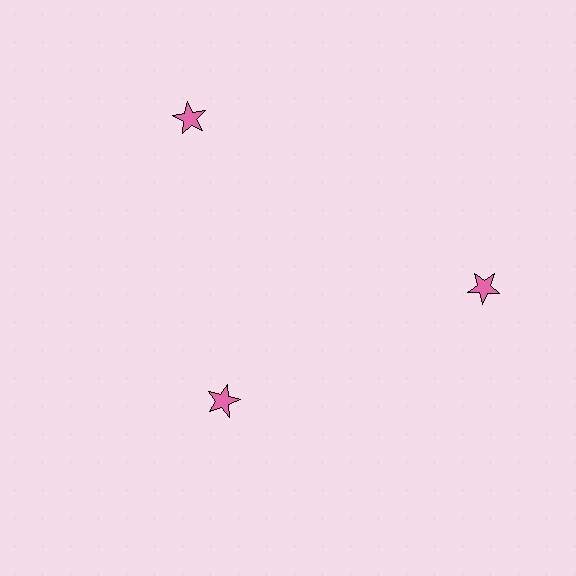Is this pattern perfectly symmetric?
No. The 3 pink stars are arranged in a ring, but one element near the 7 o'clock position is pulled inward toward the center, breaking the 3-fold rotational symmetry.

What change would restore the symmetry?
The symmetry would be restored by moving it outward, back onto the ring so that all 3 stars sit at equal angles and equal distance from the center.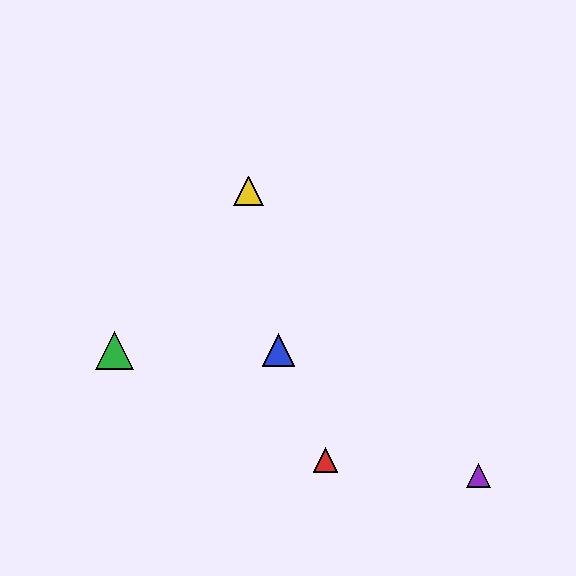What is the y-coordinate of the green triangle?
The green triangle is at y≈350.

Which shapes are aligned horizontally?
The blue triangle, the green triangle are aligned horizontally.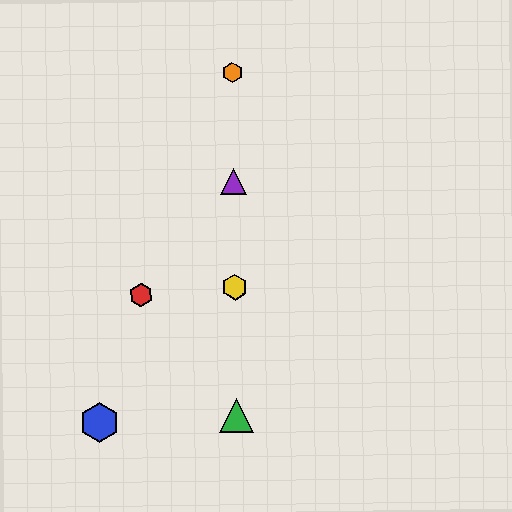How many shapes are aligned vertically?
4 shapes (the green triangle, the yellow hexagon, the purple triangle, the orange hexagon) are aligned vertically.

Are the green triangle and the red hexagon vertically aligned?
No, the green triangle is at x≈237 and the red hexagon is at x≈141.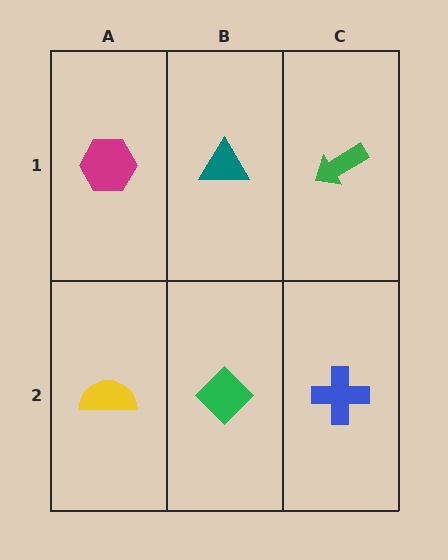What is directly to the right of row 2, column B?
A blue cross.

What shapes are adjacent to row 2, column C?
A green arrow (row 1, column C), a green diamond (row 2, column B).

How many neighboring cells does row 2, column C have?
2.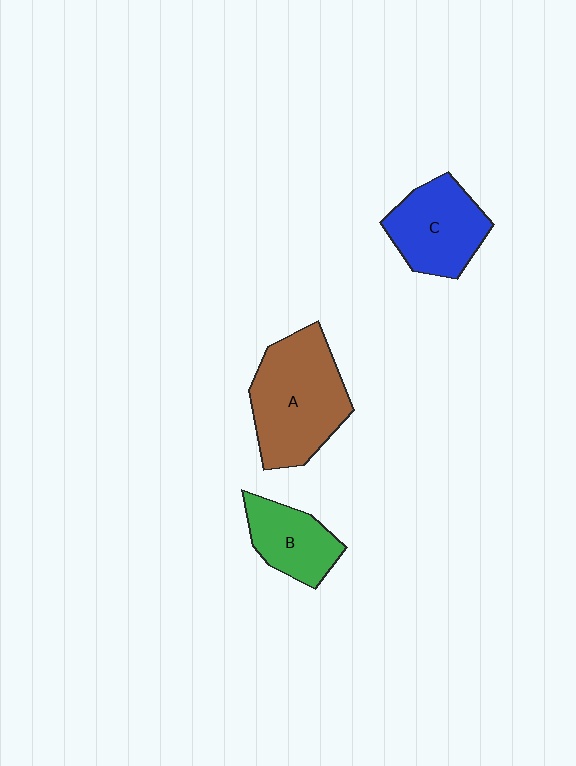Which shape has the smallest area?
Shape B (green).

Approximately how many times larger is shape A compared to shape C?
Approximately 1.4 times.